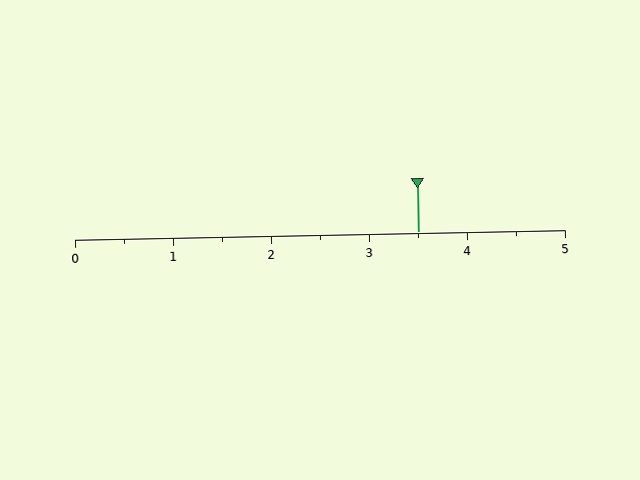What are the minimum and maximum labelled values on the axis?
The axis runs from 0 to 5.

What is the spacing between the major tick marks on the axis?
The major ticks are spaced 1 apart.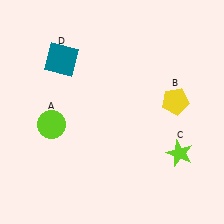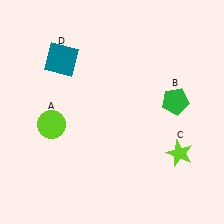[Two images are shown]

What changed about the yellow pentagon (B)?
In Image 1, B is yellow. In Image 2, it changed to green.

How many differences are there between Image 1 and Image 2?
There is 1 difference between the two images.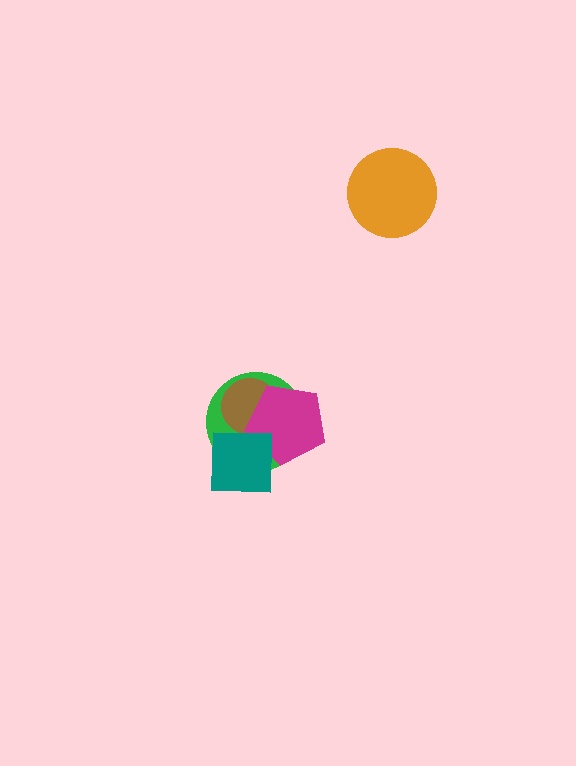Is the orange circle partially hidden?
No, no other shape covers it.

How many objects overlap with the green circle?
3 objects overlap with the green circle.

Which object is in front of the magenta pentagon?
The teal square is in front of the magenta pentagon.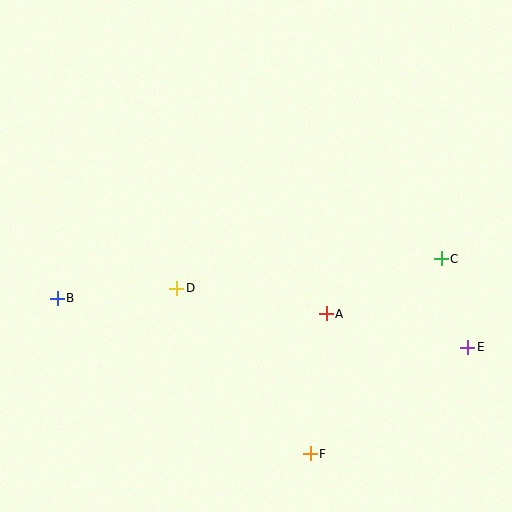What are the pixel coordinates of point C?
Point C is at (441, 259).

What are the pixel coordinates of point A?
Point A is at (326, 314).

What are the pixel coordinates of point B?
Point B is at (57, 298).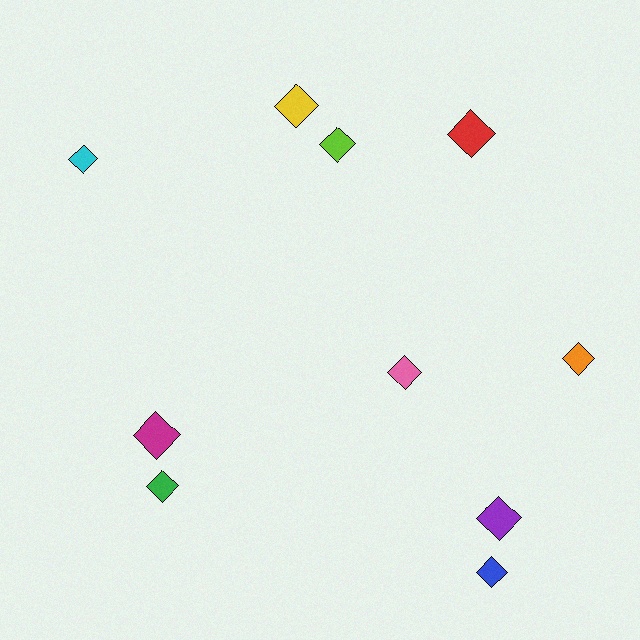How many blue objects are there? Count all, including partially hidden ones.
There is 1 blue object.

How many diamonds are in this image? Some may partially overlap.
There are 10 diamonds.